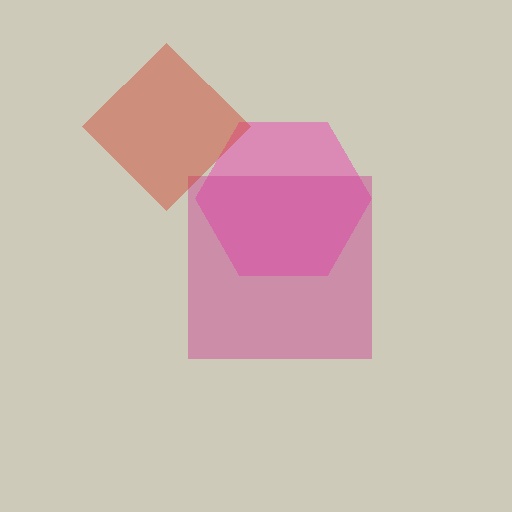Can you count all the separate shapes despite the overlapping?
Yes, there are 3 separate shapes.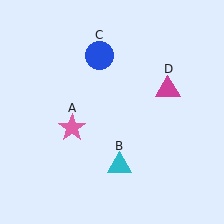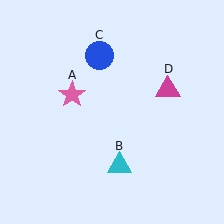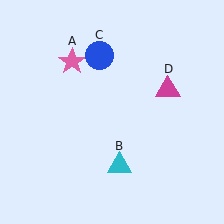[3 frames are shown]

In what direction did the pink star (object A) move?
The pink star (object A) moved up.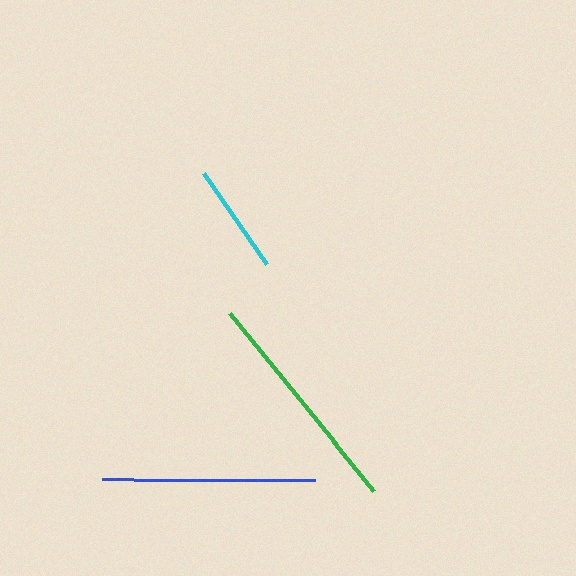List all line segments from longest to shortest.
From longest to shortest: green, blue, cyan.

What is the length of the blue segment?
The blue segment is approximately 213 pixels long.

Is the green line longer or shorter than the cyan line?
The green line is longer than the cyan line.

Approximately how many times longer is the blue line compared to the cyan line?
The blue line is approximately 1.9 times the length of the cyan line.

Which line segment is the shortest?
The cyan line is the shortest at approximately 112 pixels.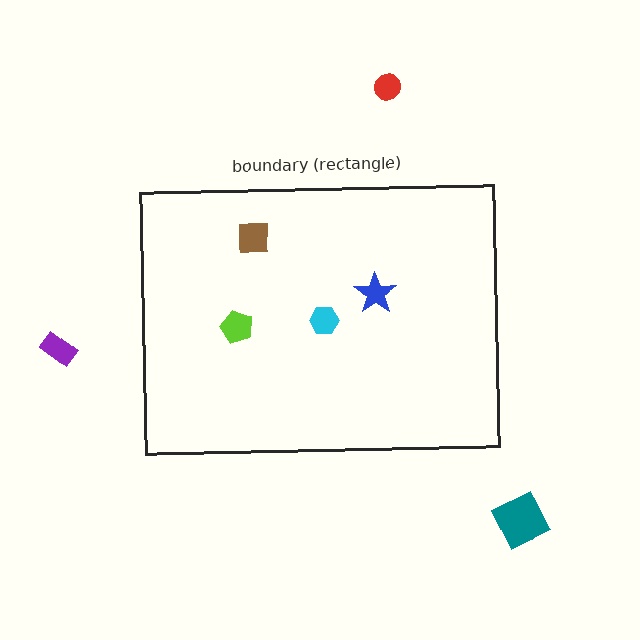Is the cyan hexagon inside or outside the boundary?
Inside.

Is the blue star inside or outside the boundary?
Inside.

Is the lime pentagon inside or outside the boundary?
Inside.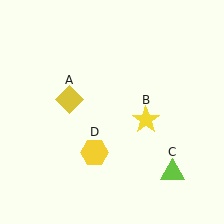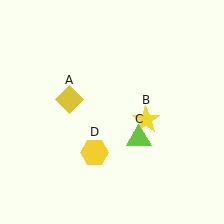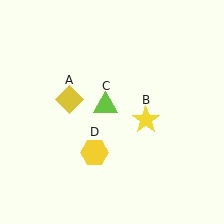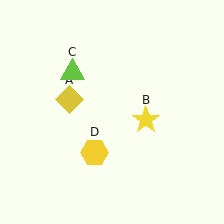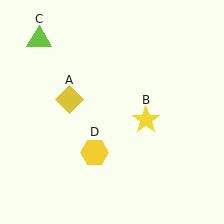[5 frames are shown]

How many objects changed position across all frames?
1 object changed position: lime triangle (object C).